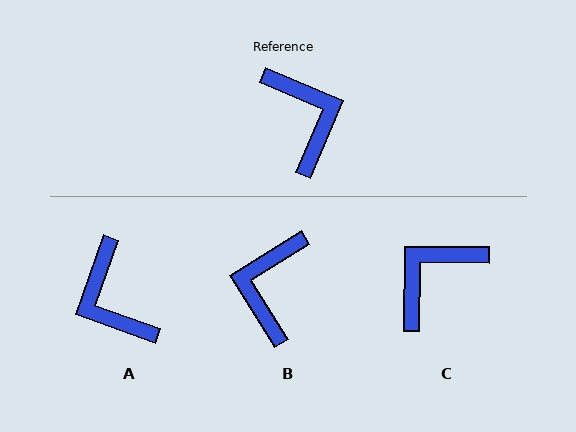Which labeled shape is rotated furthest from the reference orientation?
A, about 177 degrees away.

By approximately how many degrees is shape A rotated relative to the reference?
Approximately 177 degrees clockwise.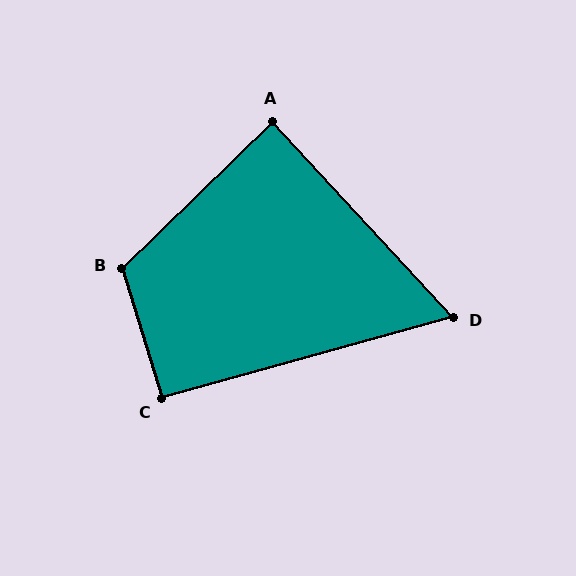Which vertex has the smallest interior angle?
D, at approximately 63 degrees.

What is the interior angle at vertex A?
Approximately 88 degrees (approximately right).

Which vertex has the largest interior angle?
B, at approximately 117 degrees.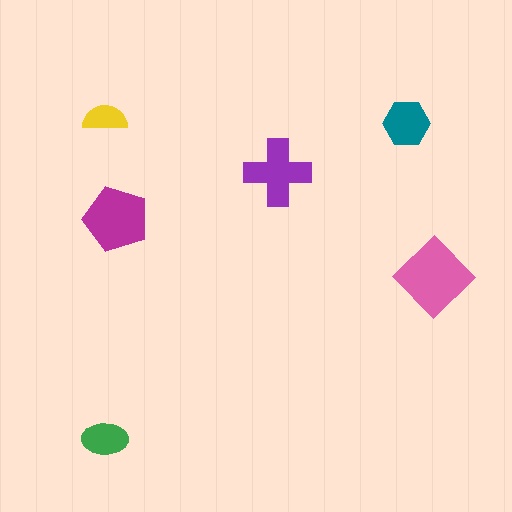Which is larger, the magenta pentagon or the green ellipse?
The magenta pentagon.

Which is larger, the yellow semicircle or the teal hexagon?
The teal hexagon.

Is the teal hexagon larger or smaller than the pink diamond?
Smaller.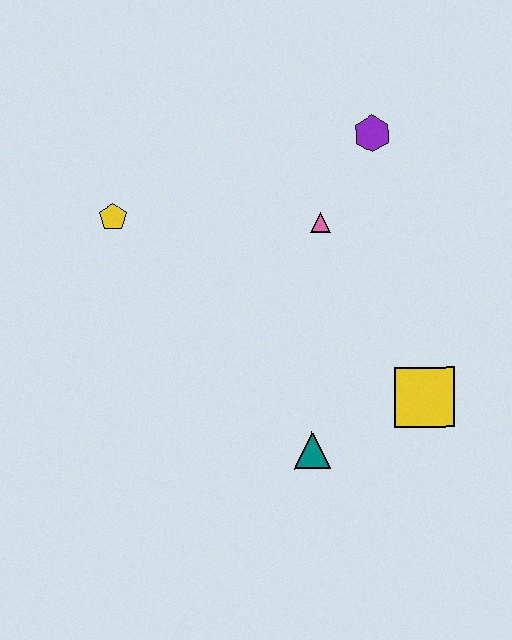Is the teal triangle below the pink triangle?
Yes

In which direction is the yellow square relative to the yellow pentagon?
The yellow square is to the right of the yellow pentagon.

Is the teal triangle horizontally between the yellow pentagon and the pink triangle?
Yes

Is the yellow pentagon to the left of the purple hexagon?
Yes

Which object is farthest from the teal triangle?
The purple hexagon is farthest from the teal triangle.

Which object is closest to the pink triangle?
The purple hexagon is closest to the pink triangle.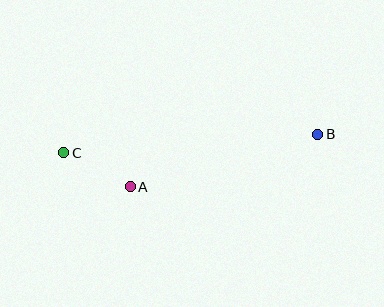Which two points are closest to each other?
Points A and C are closest to each other.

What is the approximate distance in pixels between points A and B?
The distance between A and B is approximately 195 pixels.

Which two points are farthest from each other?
Points B and C are farthest from each other.